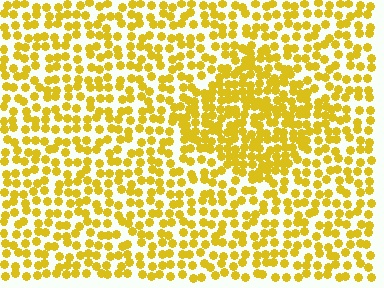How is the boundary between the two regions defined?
The boundary is defined by a change in element density (approximately 1.7x ratio). All elements are the same color, size, and shape.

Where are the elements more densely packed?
The elements are more densely packed inside the diamond boundary.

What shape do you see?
I see a diamond.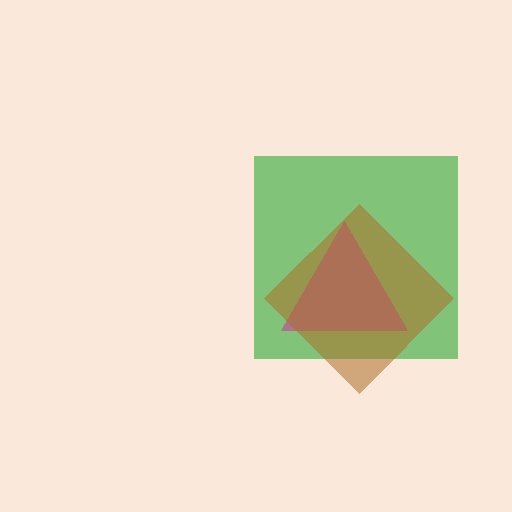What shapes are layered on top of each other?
The layered shapes are: a green square, a magenta triangle, a brown diamond.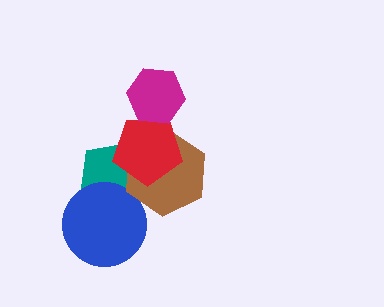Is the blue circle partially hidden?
No, no other shape covers it.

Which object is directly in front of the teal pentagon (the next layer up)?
The blue circle is directly in front of the teal pentagon.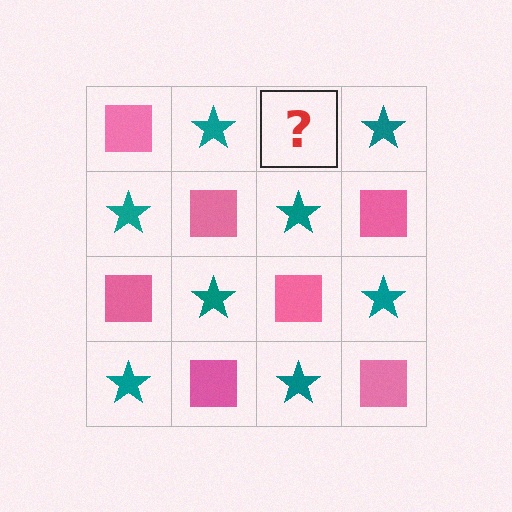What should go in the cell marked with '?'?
The missing cell should contain a pink square.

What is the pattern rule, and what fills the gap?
The rule is that it alternates pink square and teal star in a checkerboard pattern. The gap should be filled with a pink square.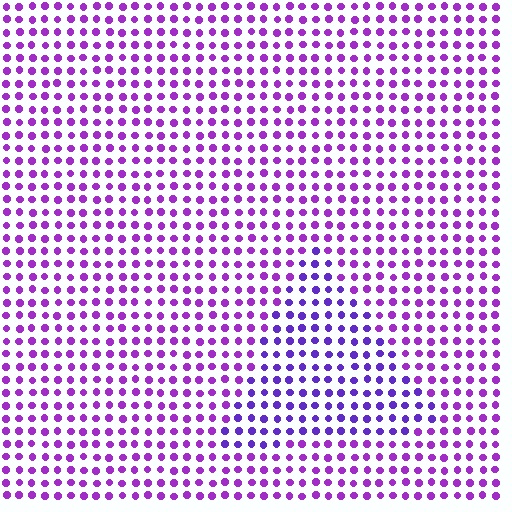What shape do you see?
I see a triangle.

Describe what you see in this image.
The image is filled with small purple elements in a uniform arrangement. A triangle-shaped region is visible where the elements are tinted to a slightly different hue, forming a subtle color boundary.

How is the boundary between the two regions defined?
The boundary is defined purely by a slight shift in hue (about 25 degrees). Spacing, size, and orientation are identical on both sides.